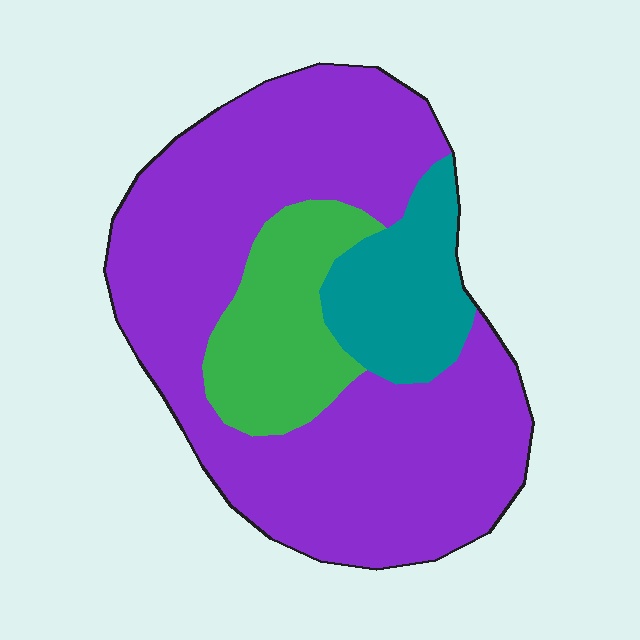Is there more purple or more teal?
Purple.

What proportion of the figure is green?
Green covers around 15% of the figure.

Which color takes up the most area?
Purple, at roughly 70%.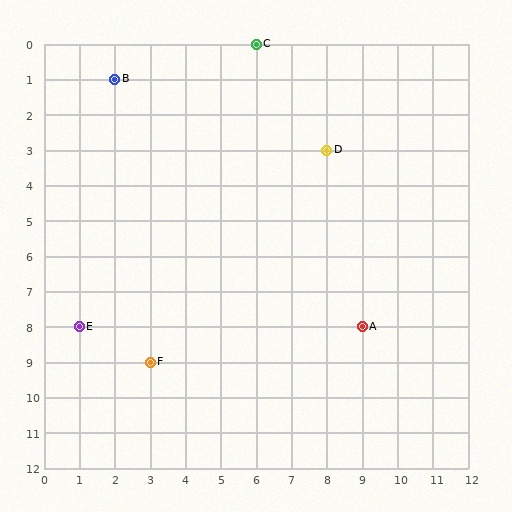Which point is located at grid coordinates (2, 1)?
Point B is at (2, 1).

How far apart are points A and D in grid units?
Points A and D are 1 column and 5 rows apart (about 5.1 grid units diagonally).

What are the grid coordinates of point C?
Point C is at grid coordinates (6, 0).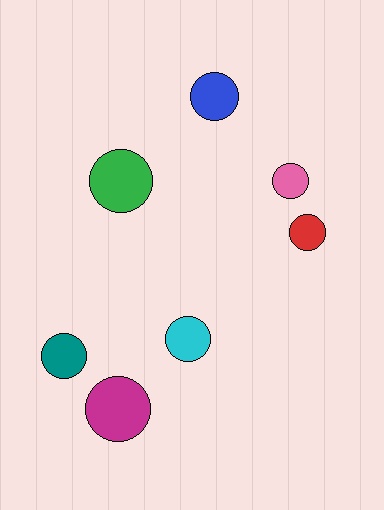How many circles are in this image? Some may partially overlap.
There are 7 circles.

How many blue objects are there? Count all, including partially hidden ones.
There is 1 blue object.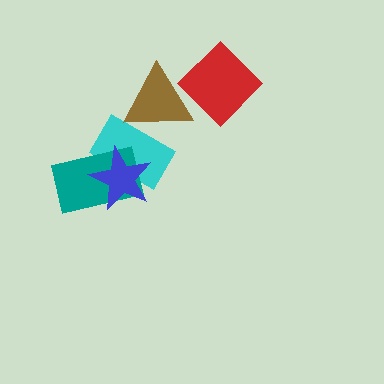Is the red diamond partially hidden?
Yes, it is partially covered by another shape.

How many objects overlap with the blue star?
2 objects overlap with the blue star.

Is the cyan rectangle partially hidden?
Yes, it is partially covered by another shape.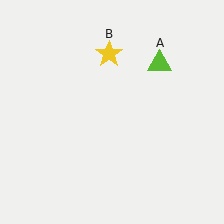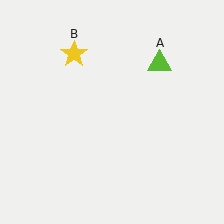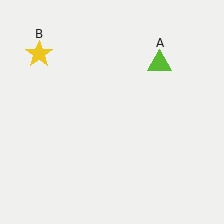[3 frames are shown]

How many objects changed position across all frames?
1 object changed position: yellow star (object B).